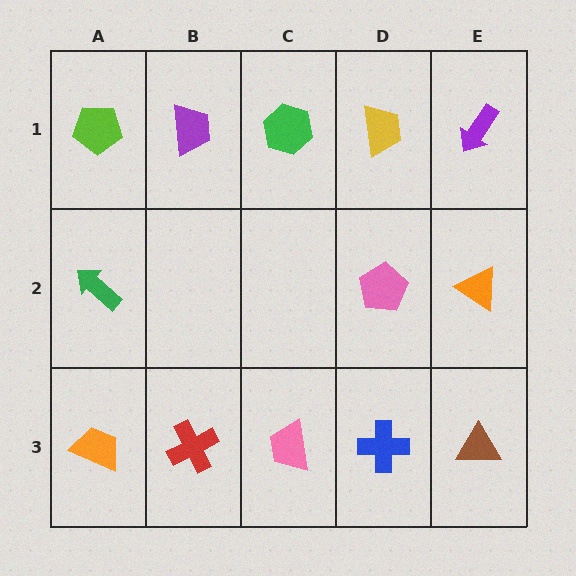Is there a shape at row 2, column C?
No, that cell is empty.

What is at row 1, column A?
A lime pentagon.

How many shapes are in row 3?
5 shapes.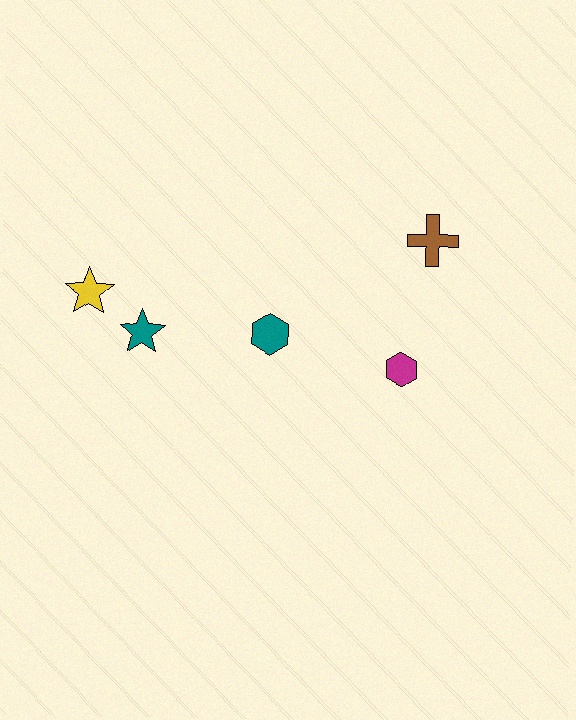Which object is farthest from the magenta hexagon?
The yellow star is farthest from the magenta hexagon.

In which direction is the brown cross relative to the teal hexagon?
The brown cross is to the right of the teal hexagon.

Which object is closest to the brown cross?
The magenta hexagon is closest to the brown cross.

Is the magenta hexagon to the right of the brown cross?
No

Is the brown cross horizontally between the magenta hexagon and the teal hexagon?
No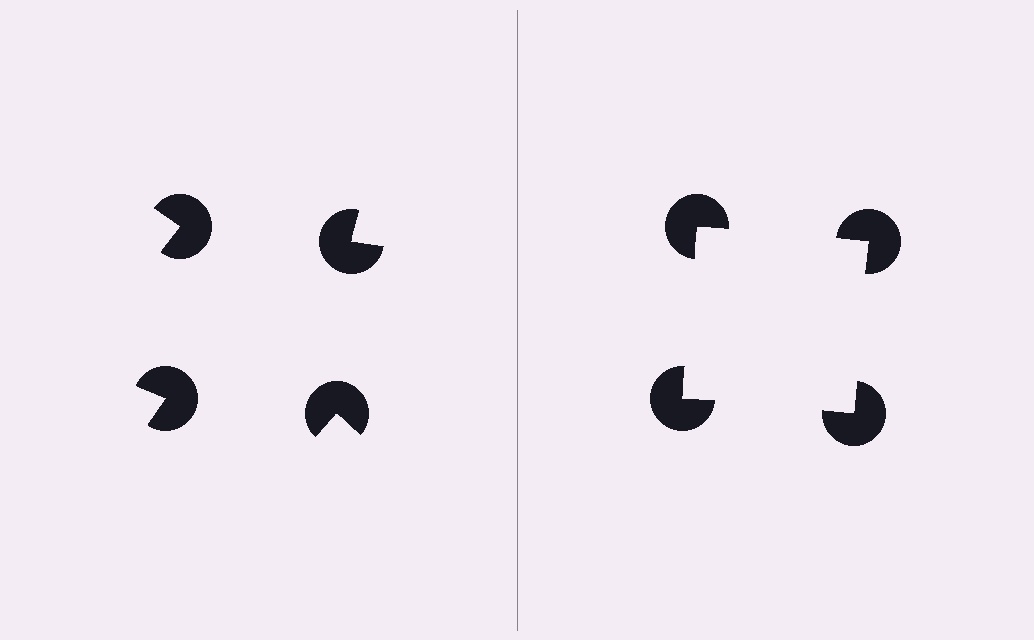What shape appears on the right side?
An illusory square.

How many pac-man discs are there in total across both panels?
8 — 4 on each side.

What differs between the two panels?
The pac-man discs are positioned identically on both sides; only the wedge orientations differ. On the right they align to a square; on the left they are misaligned.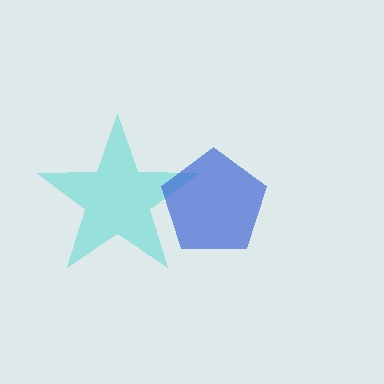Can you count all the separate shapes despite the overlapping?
Yes, there are 2 separate shapes.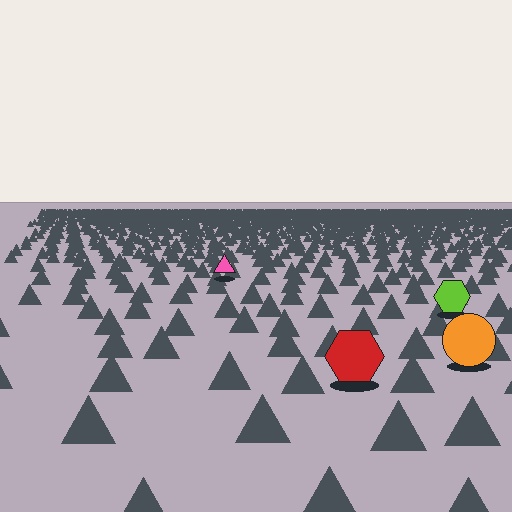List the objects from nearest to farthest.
From nearest to farthest: the red hexagon, the orange circle, the lime hexagon, the pink triangle.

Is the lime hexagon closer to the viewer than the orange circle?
No. The orange circle is closer — you can tell from the texture gradient: the ground texture is coarser near it.